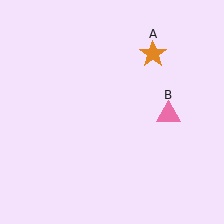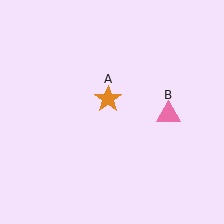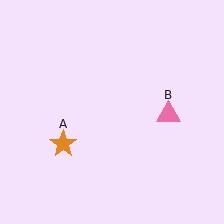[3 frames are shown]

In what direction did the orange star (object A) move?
The orange star (object A) moved down and to the left.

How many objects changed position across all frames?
1 object changed position: orange star (object A).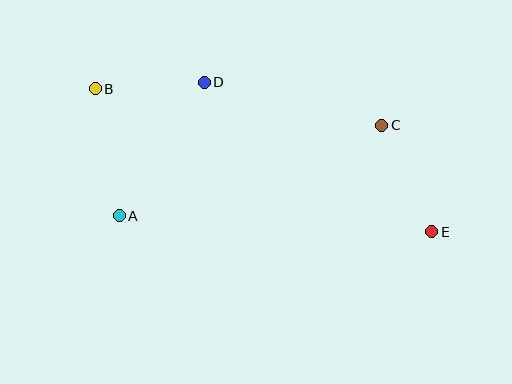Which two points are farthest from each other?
Points B and E are farthest from each other.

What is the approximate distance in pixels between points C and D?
The distance between C and D is approximately 183 pixels.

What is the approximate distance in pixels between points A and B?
The distance between A and B is approximately 129 pixels.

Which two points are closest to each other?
Points B and D are closest to each other.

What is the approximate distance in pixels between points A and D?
The distance between A and D is approximately 158 pixels.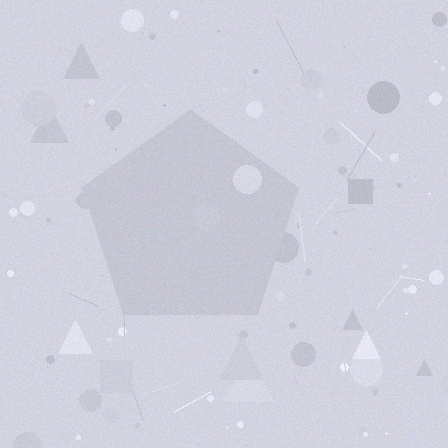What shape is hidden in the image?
A pentagon is hidden in the image.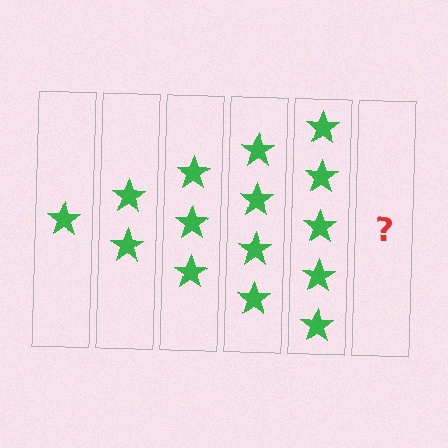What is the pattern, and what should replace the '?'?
The pattern is that each step adds one more star. The '?' should be 6 stars.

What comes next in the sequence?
The next element should be 6 stars.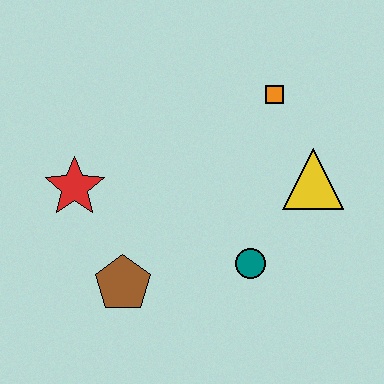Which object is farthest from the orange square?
The brown pentagon is farthest from the orange square.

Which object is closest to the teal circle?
The yellow triangle is closest to the teal circle.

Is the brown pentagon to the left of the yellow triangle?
Yes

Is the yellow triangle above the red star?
Yes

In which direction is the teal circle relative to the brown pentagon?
The teal circle is to the right of the brown pentagon.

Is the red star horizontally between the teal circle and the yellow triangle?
No